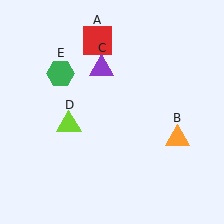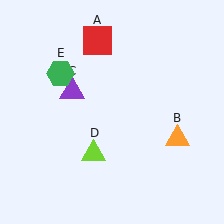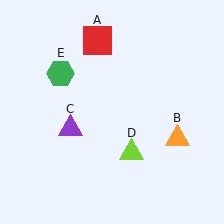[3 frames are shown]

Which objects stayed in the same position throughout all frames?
Red square (object A) and orange triangle (object B) and green hexagon (object E) remained stationary.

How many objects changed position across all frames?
2 objects changed position: purple triangle (object C), lime triangle (object D).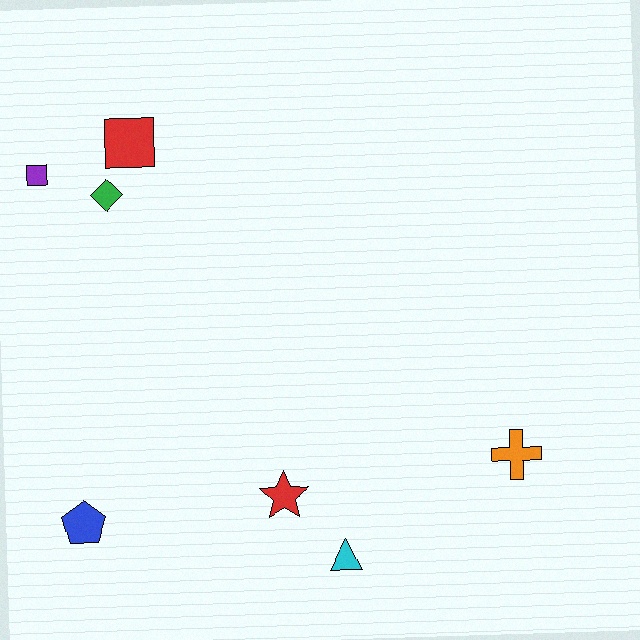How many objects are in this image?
There are 7 objects.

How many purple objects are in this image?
There is 1 purple object.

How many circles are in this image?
There are no circles.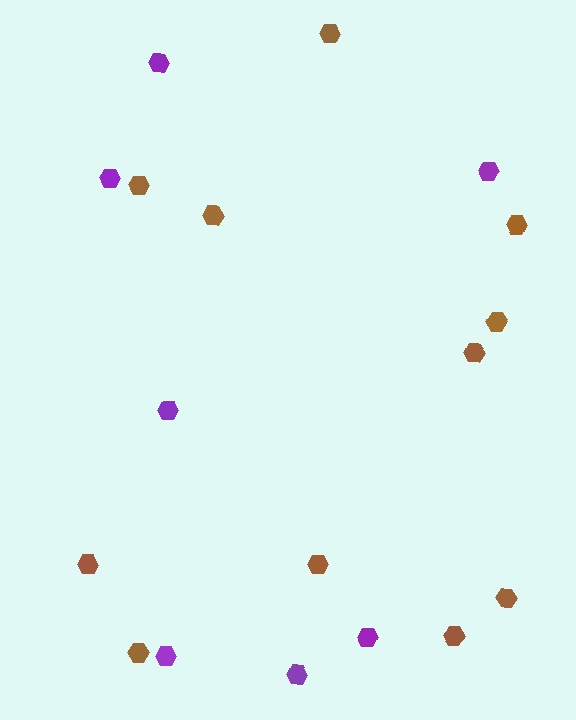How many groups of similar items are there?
There are 2 groups: one group of purple hexagons (7) and one group of brown hexagons (11).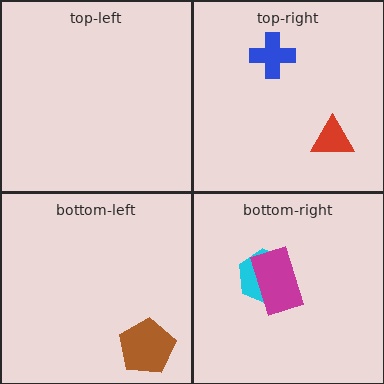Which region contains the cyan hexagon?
The bottom-right region.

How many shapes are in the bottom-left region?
1.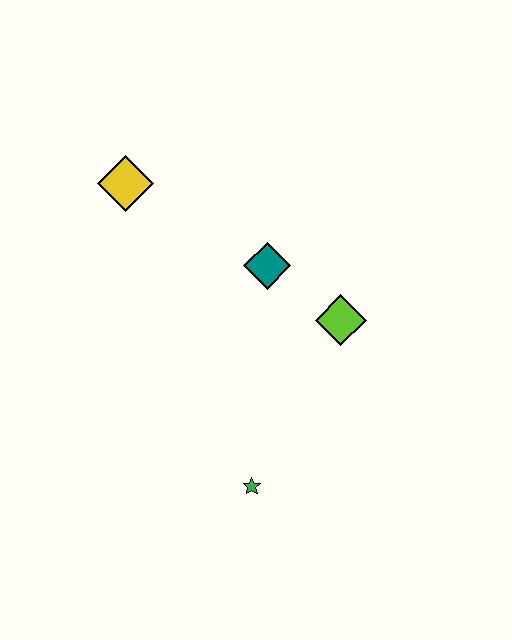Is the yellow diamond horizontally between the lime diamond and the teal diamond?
No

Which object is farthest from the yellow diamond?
The green star is farthest from the yellow diamond.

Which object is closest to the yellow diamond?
The teal diamond is closest to the yellow diamond.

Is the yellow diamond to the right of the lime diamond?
No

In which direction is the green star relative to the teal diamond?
The green star is below the teal diamond.